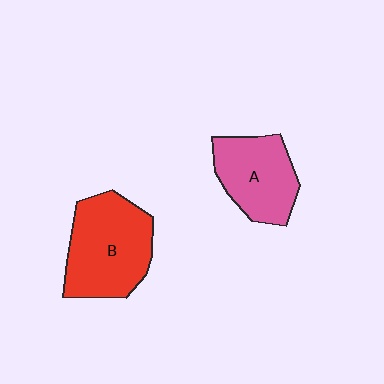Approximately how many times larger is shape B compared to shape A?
Approximately 1.3 times.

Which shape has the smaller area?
Shape A (pink).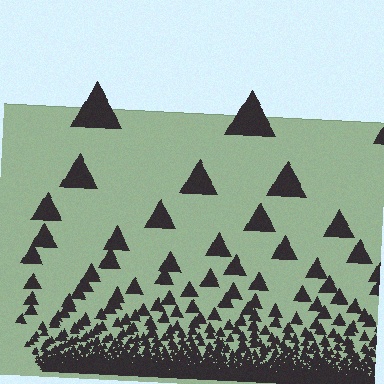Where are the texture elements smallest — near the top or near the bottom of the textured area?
Near the bottom.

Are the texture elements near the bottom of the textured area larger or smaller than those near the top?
Smaller. The gradient is inverted — elements near the bottom are smaller and denser.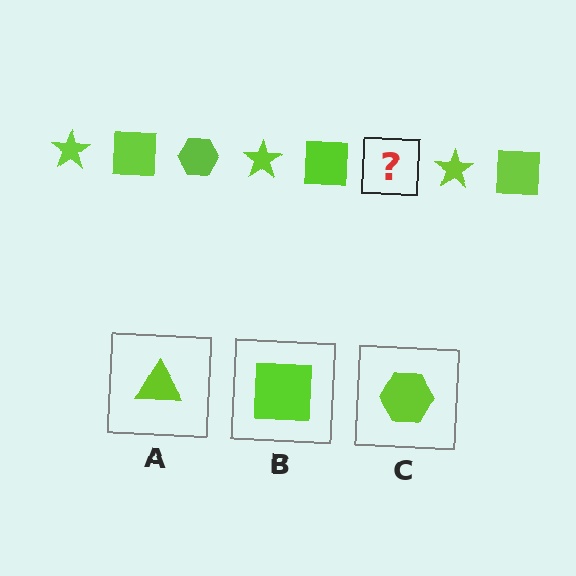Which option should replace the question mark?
Option C.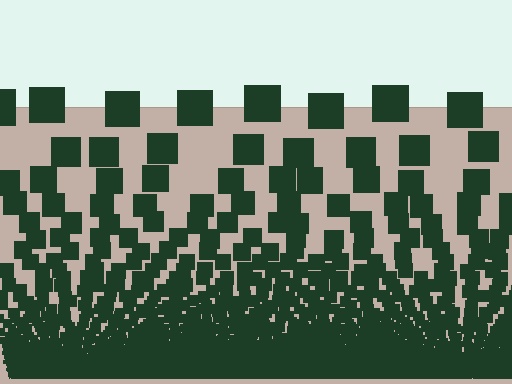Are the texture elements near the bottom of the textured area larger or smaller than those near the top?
Smaller. The gradient is inverted — elements near the bottom are smaller and denser.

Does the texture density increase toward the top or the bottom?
Density increases toward the bottom.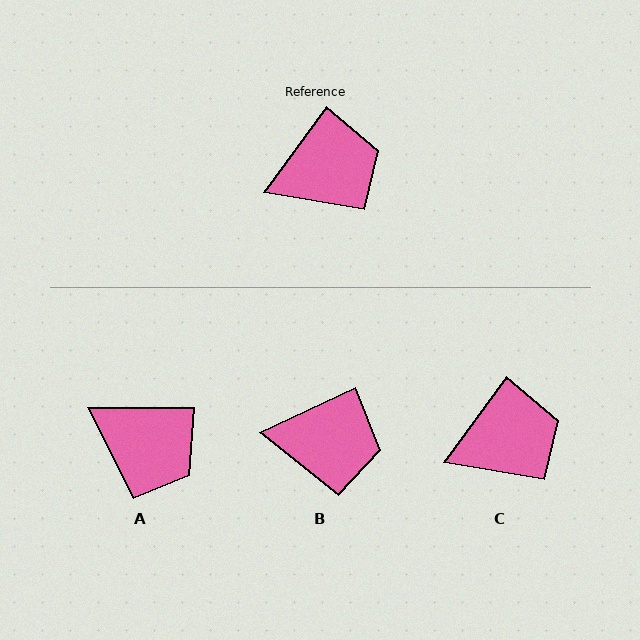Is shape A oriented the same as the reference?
No, it is off by about 54 degrees.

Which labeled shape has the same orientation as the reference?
C.